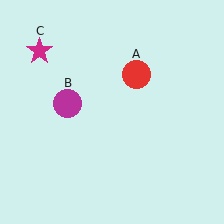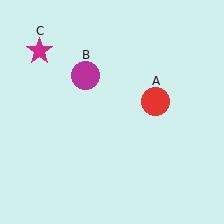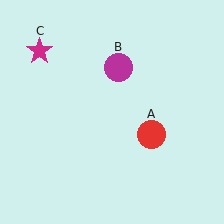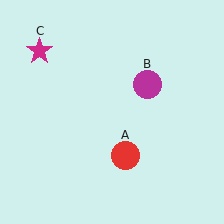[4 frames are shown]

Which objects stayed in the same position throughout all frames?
Magenta star (object C) remained stationary.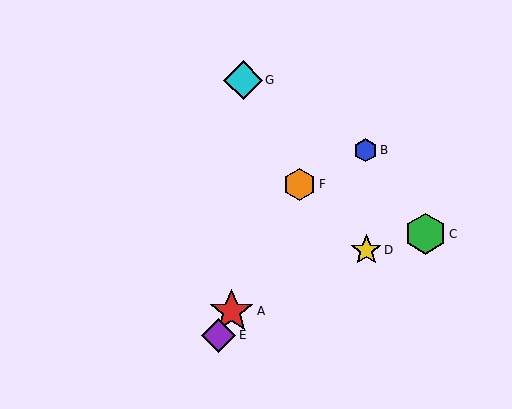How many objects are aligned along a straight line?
3 objects (A, E, F) are aligned along a straight line.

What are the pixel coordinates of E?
Object E is at (219, 335).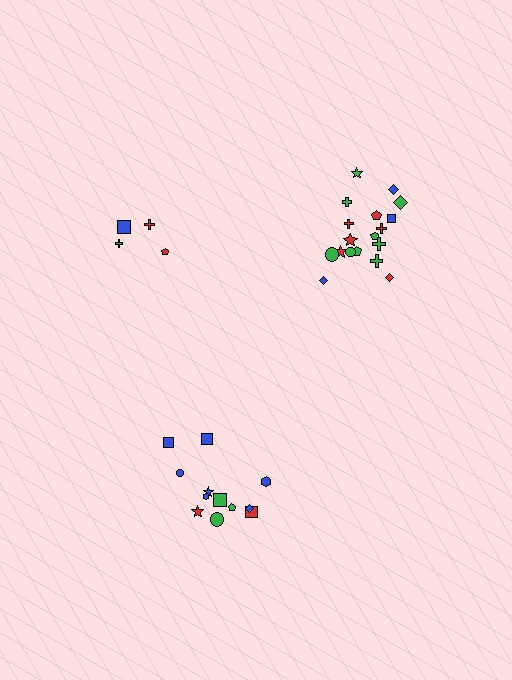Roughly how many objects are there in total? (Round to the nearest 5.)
Roughly 35 objects in total.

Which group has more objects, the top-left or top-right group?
The top-right group.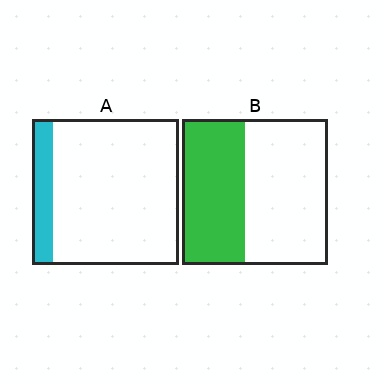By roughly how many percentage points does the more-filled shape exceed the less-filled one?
By roughly 30 percentage points (B over A).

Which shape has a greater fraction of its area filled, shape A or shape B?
Shape B.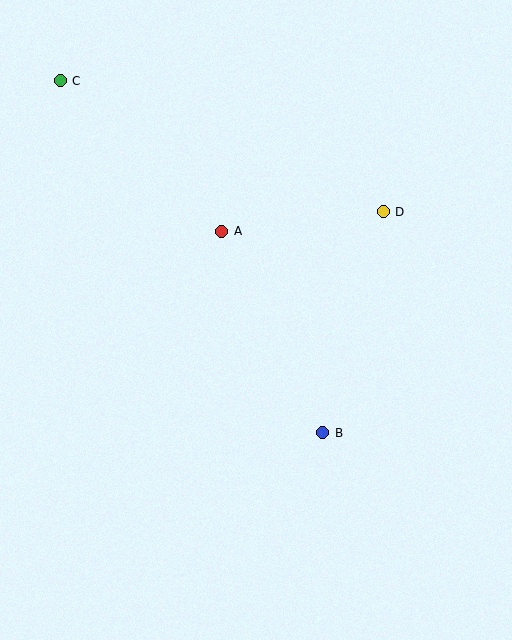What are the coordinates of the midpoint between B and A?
The midpoint between B and A is at (272, 332).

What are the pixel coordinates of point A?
Point A is at (222, 231).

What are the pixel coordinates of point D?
Point D is at (383, 212).